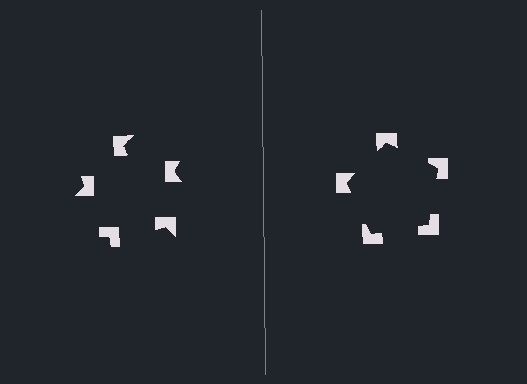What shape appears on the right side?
An illusory pentagon.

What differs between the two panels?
The notched squares are positioned identically on both sides; only the wedge orientations differ. On the right they align to a pentagon; on the left they are misaligned.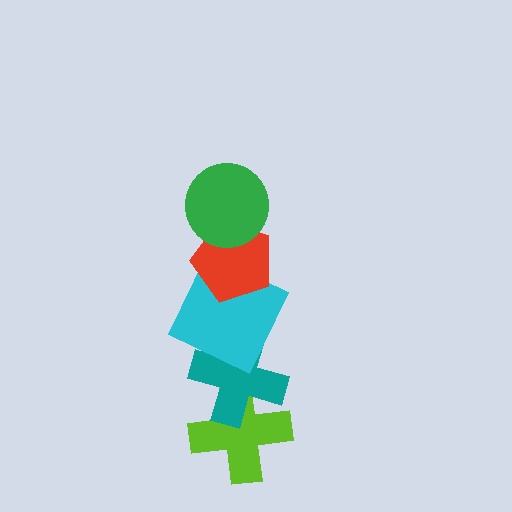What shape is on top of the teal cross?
The cyan square is on top of the teal cross.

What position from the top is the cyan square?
The cyan square is 3rd from the top.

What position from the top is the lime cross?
The lime cross is 5th from the top.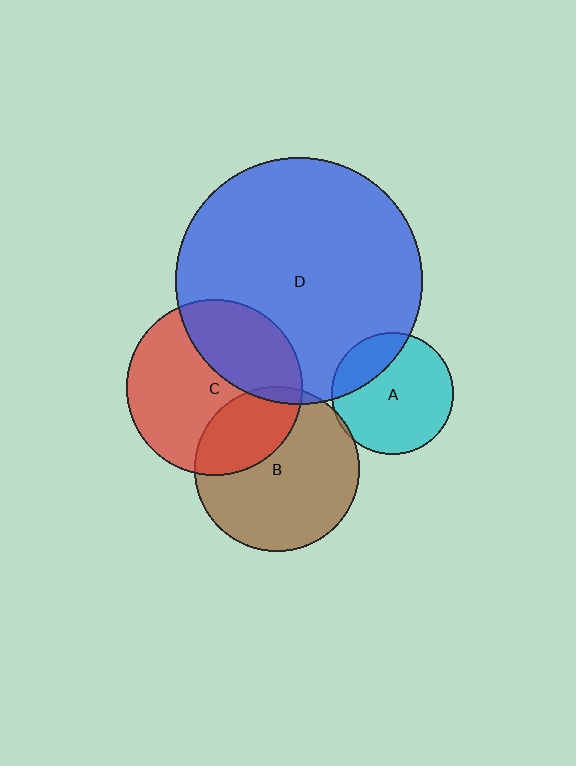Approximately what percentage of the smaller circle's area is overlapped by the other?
Approximately 5%.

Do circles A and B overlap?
Yes.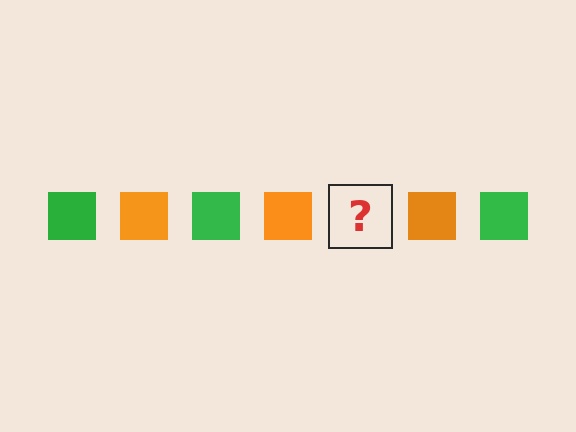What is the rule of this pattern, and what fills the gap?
The rule is that the pattern cycles through green, orange squares. The gap should be filled with a green square.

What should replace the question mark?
The question mark should be replaced with a green square.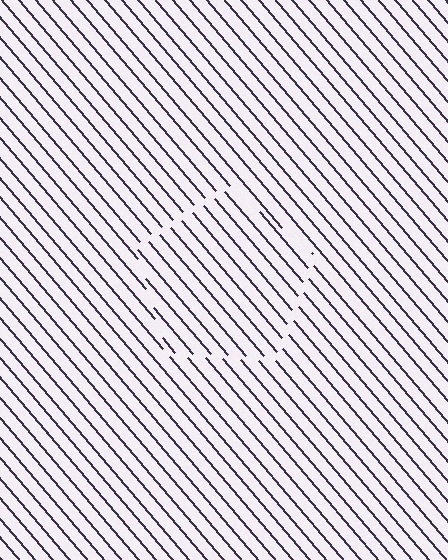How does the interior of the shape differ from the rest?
The interior of the shape contains the same grating, shifted by half a period — the contour is defined by the phase discontinuity where line-ends from the inner and outer gratings abut.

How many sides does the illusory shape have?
5 sides — the line-ends trace a pentagon.